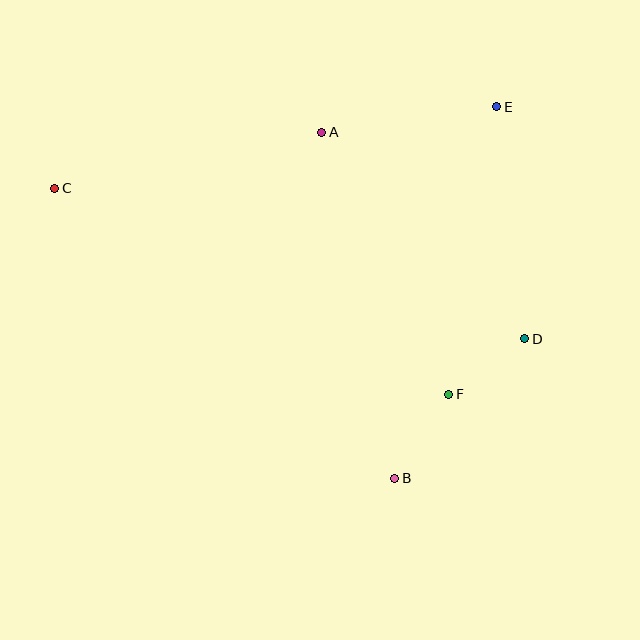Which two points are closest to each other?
Points D and F are closest to each other.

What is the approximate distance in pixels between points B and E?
The distance between B and E is approximately 385 pixels.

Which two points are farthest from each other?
Points C and D are farthest from each other.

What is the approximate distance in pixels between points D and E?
The distance between D and E is approximately 234 pixels.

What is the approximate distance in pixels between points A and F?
The distance between A and F is approximately 291 pixels.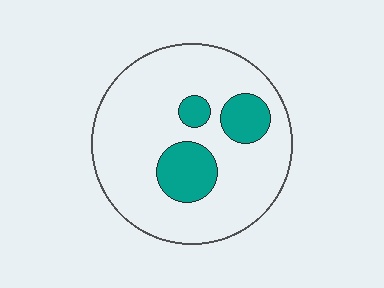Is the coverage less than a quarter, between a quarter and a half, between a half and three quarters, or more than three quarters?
Less than a quarter.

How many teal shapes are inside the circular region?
3.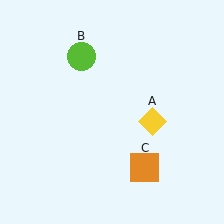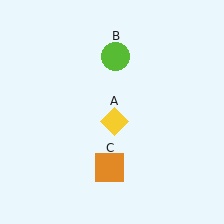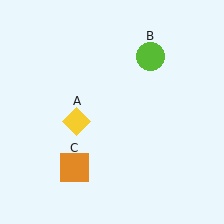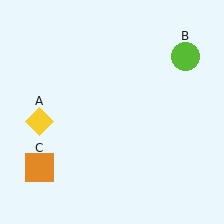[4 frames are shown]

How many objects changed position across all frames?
3 objects changed position: yellow diamond (object A), lime circle (object B), orange square (object C).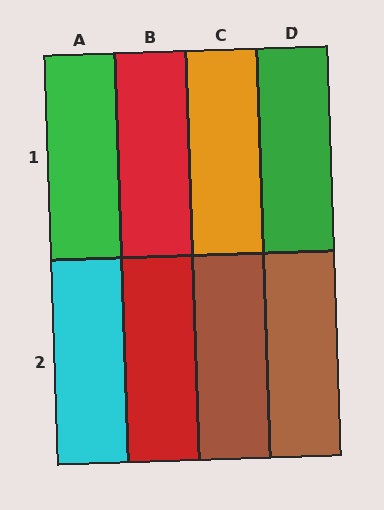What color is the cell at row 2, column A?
Cyan.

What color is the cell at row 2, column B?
Red.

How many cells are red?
2 cells are red.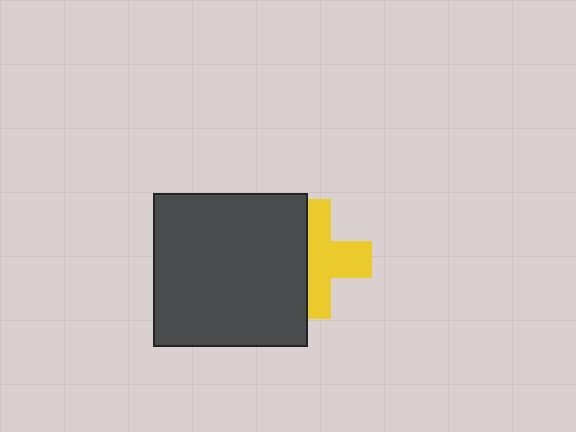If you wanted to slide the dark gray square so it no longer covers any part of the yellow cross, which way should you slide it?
Slide it left — that is the most direct way to separate the two shapes.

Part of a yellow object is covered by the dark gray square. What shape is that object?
It is a cross.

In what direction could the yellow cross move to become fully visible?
The yellow cross could move right. That would shift it out from behind the dark gray square entirely.